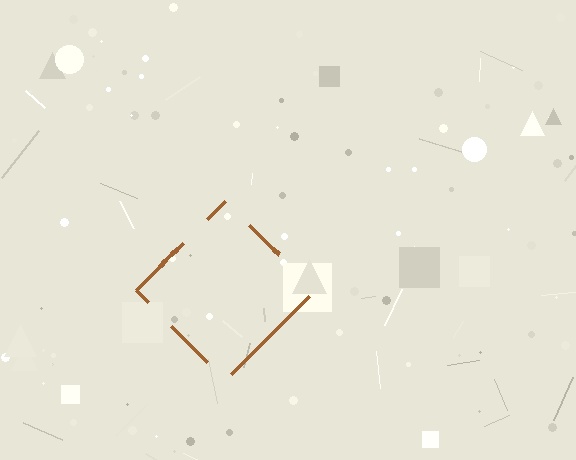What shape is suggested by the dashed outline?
The dashed outline suggests a diamond.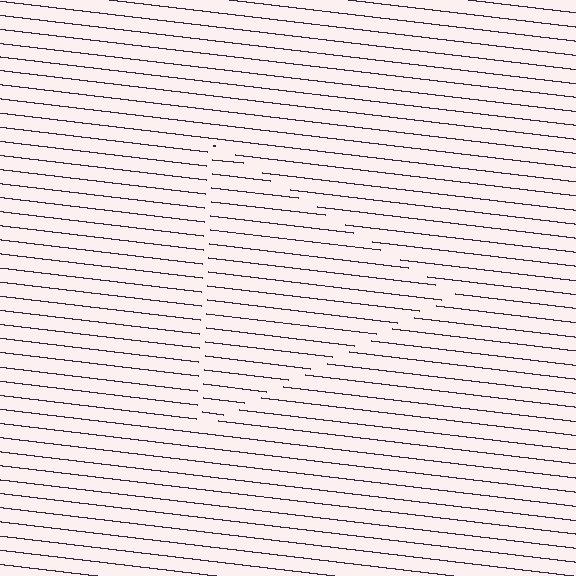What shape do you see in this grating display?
An illusory triangle. The interior of the shape contains the same grating, shifted by half a period — the contour is defined by the phase discontinuity where line-ends from the inner and outer gratings abut.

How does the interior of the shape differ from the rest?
The interior of the shape contains the same grating, shifted by half a period — the contour is defined by the phase discontinuity where line-ends from the inner and outer gratings abut.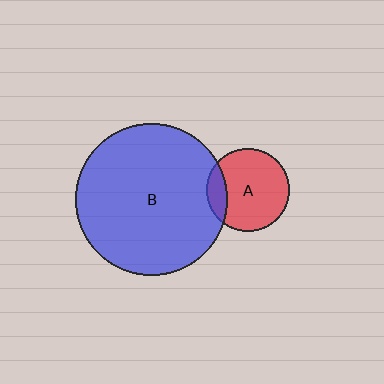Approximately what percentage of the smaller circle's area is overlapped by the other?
Approximately 15%.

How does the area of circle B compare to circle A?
Approximately 3.4 times.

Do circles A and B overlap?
Yes.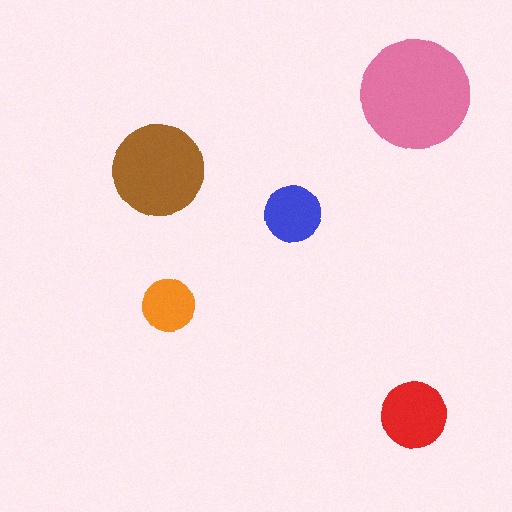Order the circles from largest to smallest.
the pink one, the brown one, the red one, the blue one, the orange one.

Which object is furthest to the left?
The brown circle is leftmost.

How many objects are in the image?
There are 5 objects in the image.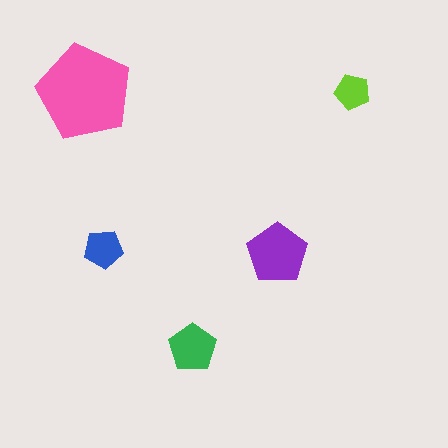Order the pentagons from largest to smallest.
the pink one, the purple one, the green one, the blue one, the lime one.